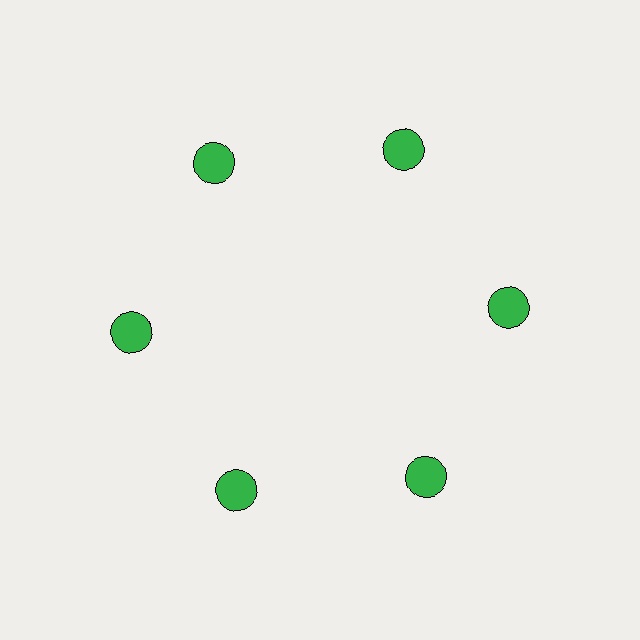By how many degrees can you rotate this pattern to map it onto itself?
The pattern maps onto itself every 60 degrees of rotation.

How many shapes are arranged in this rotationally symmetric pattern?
There are 6 shapes, arranged in 6 groups of 1.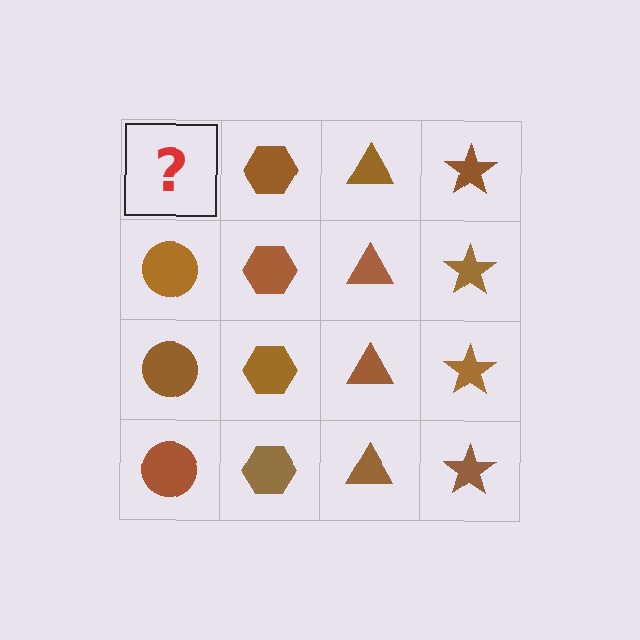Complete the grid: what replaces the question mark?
The question mark should be replaced with a brown circle.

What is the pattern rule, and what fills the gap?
The rule is that each column has a consistent shape. The gap should be filled with a brown circle.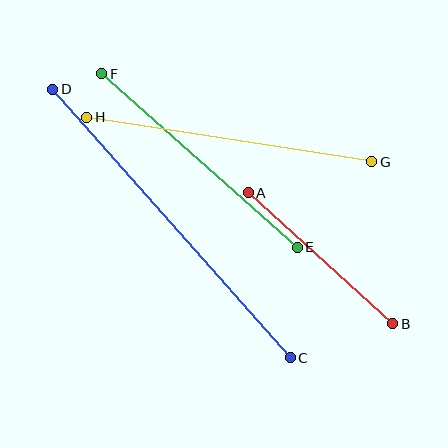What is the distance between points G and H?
The distance is approximately 289 pixels.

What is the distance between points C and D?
The distance is approximately 358 pixels.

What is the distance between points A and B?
The distance is approximately 195 pixels.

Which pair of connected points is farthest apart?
Points C and D are farthest apart.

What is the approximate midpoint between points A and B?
The midpoint is at approximately (320, 258) pixels.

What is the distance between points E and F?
The distance is approximately 261 pixels.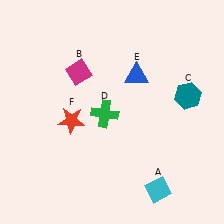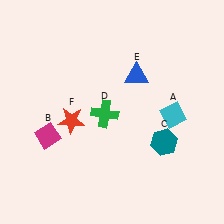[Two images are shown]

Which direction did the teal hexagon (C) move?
The teal hexagon (C) moved down.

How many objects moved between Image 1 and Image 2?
3 objects moved between the two images.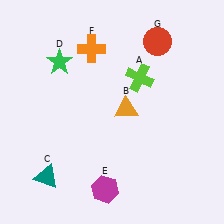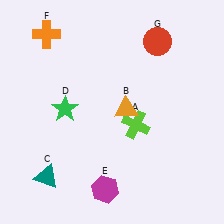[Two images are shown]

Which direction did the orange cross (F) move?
The orange cross (F) moved left.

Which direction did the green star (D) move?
The green star (D) moved down.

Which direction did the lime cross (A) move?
The lime cross (A) moved down.